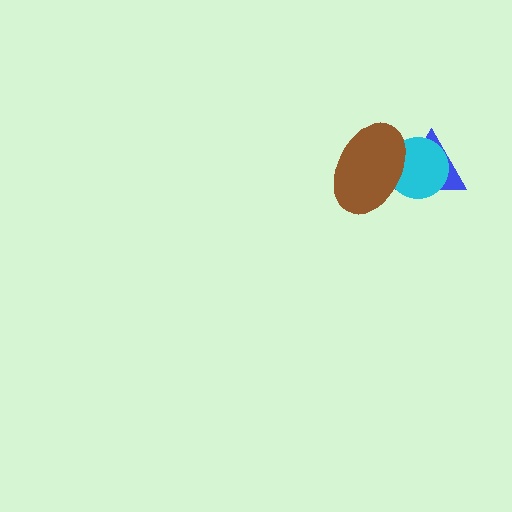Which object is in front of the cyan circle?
The brown ellipse is in front of the cyan circle.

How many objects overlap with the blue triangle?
2 objects overlap with the blue triangle.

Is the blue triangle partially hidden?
Yes, it is partially covered by another shape.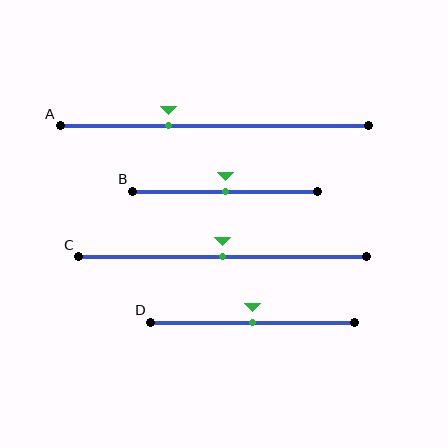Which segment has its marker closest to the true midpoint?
Segment B has its marker closest to the true midpoint.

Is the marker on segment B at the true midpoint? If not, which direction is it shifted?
Yes, the marker on segment B is at the true midpoint.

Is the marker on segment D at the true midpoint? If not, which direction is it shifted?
Yes, the marker on segment D is at the true midpoint.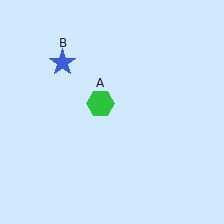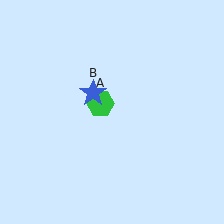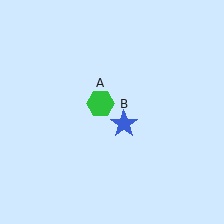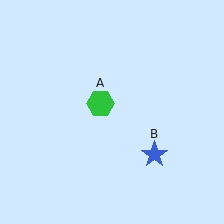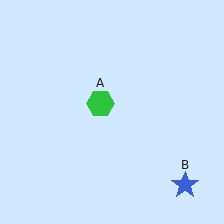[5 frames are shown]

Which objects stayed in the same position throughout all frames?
Green hexagon (object A) remained stationary.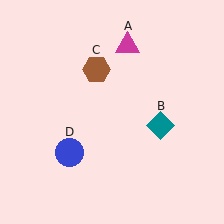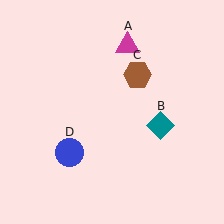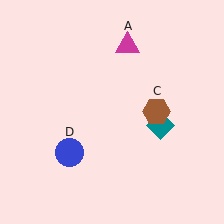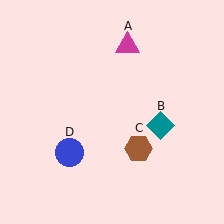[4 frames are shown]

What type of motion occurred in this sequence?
The brown hexagon (object C) rotated clockwise around the center of the scene.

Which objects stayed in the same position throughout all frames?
Magenta triangle (object A) and teal diamond (object B) and blue circle (object D) remained stationary.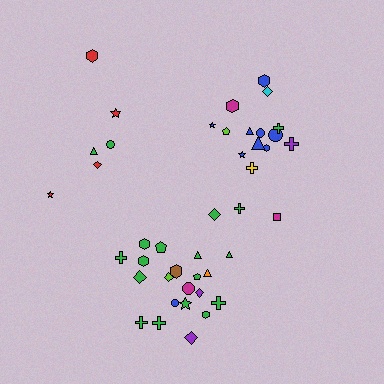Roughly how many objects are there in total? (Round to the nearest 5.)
Roughly 45 objects in total.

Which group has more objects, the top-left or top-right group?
The top-right group.